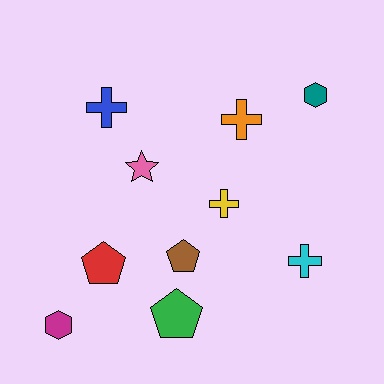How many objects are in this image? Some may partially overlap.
There are 10 objects.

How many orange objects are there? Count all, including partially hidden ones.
There is 1 orange object.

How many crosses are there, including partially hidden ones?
There are 4 crosses.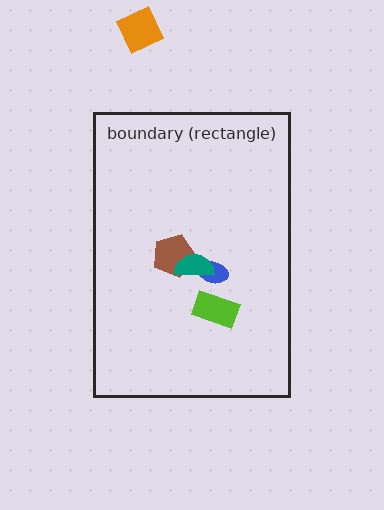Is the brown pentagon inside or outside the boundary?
Inside.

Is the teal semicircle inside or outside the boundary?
Inside.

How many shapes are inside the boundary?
4 inside, 1 outside.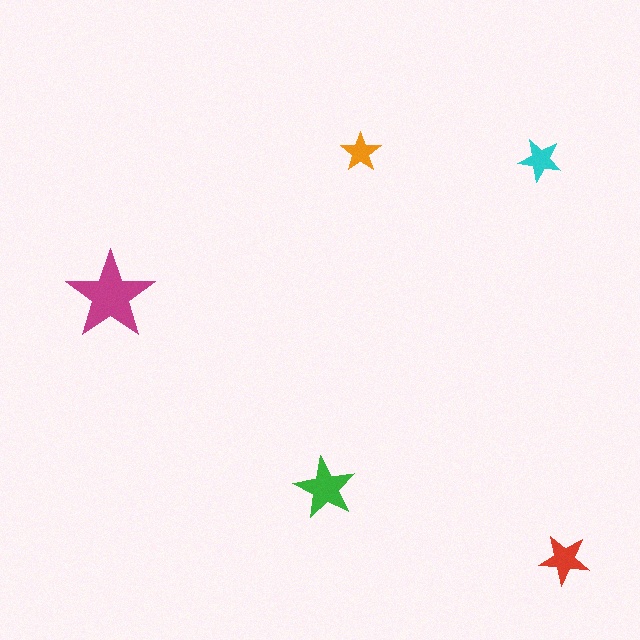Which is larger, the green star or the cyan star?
The green one.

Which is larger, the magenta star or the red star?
The magenta one.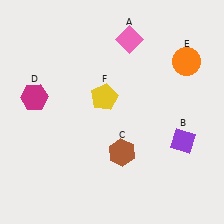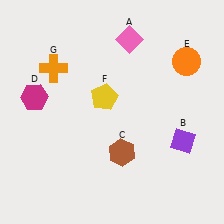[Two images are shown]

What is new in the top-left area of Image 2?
An orange cross (G) was added in the top-left area of Image 2.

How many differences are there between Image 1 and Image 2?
There is 1 difference between the two images.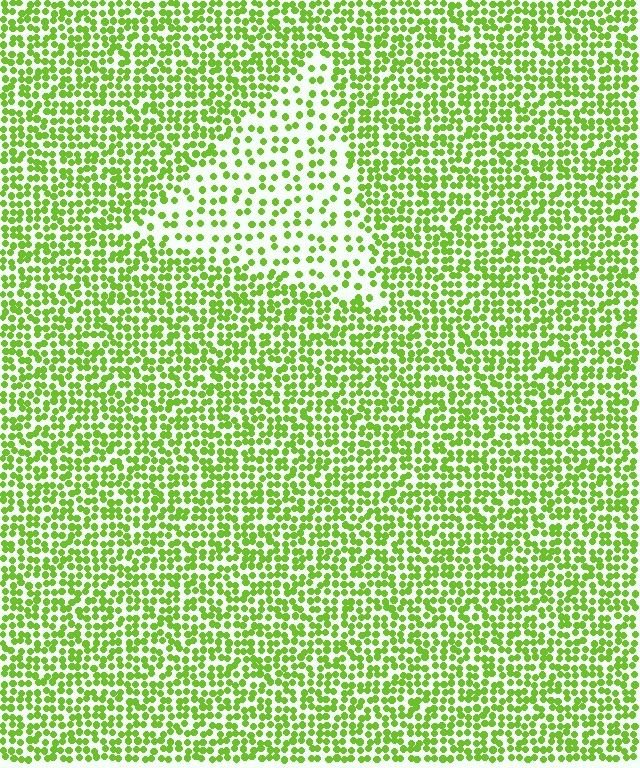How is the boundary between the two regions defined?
The boundary is defined by a change in element density (approximately 2.2x ratio). All elements are the same color, size, and shape.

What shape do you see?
I see a triangle.